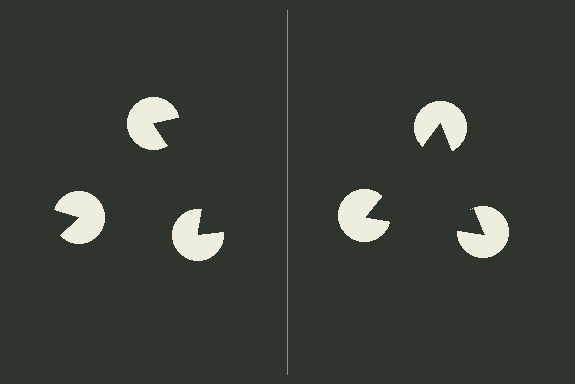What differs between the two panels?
The pac-man discs are positioned identically on both sides; only the wedge orientations differ. On the right they align to a triangle; on the left they are misaligned.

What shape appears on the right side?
An illusory triangle.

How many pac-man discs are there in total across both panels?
6 — 3 on each side.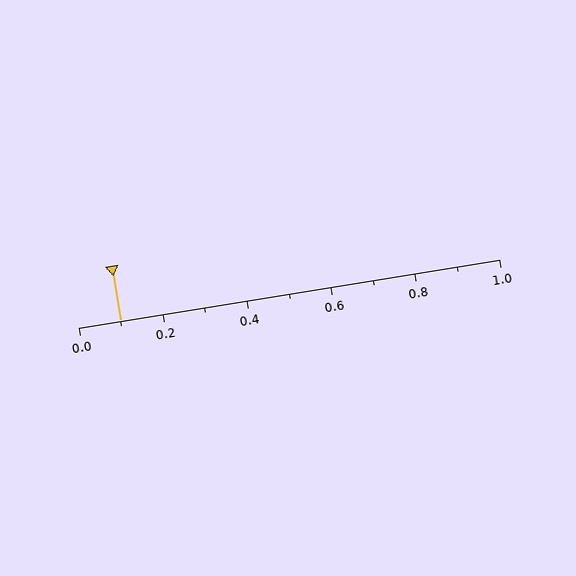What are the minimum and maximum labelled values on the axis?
The axis runs from 0.0 to 1.0.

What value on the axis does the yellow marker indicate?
The marker indicates approximately 0.1.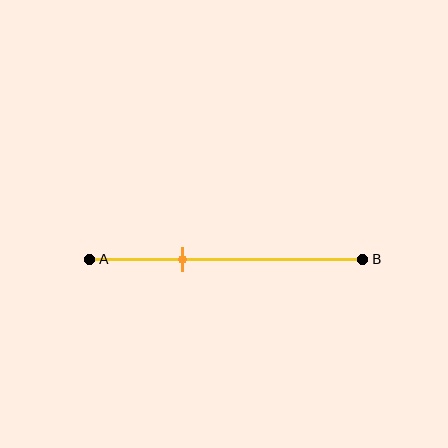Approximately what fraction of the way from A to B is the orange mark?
The orange mark is approximately 35% of the way from A to B.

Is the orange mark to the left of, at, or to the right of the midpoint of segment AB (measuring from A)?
The orange mark is to the left of the midpoint of segment AB.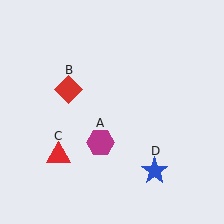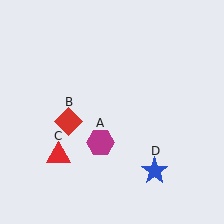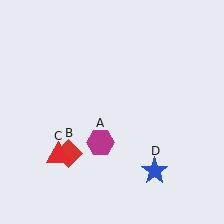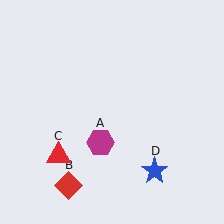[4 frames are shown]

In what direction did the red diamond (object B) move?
The red diamond (object B) moved down.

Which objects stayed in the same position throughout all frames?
Magenta hexagon (object A) and red triangle (object C) and blue star (object D) remained stationary.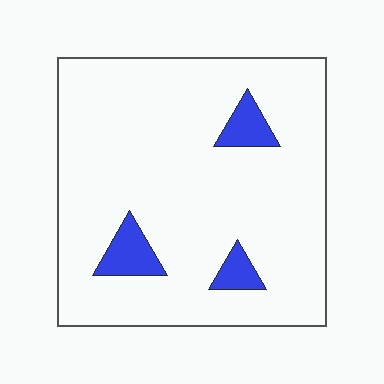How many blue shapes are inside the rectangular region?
3.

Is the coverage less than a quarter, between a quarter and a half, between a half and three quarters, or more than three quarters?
Less than a quarter.